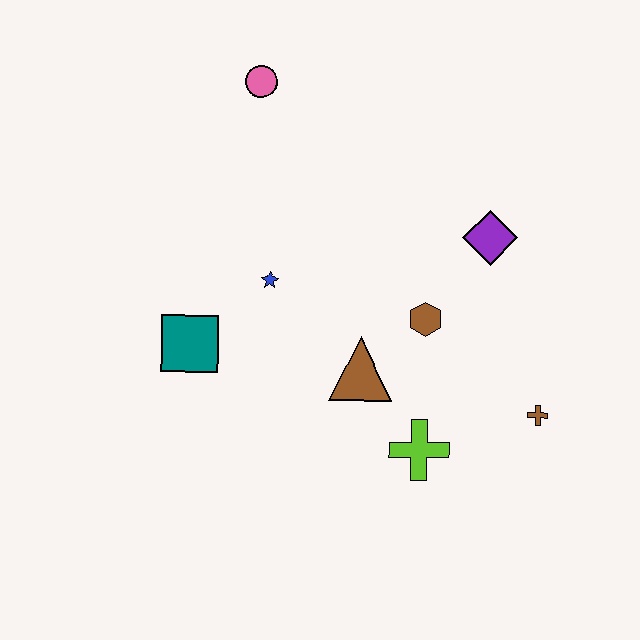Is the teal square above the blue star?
No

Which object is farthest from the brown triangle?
The pink circle is farthest from the brown triangle.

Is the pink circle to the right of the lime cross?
No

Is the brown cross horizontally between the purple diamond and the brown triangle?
No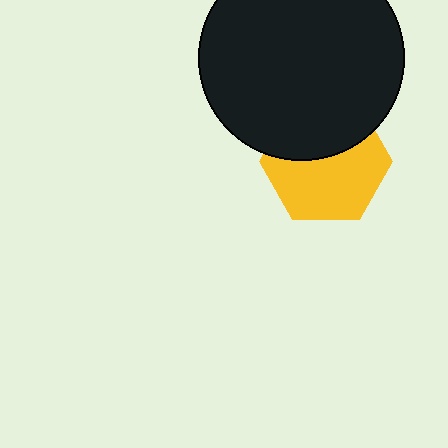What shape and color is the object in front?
The object in front is a black circle.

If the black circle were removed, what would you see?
You would see the complete yellow hexagon.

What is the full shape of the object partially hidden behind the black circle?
The partially hidden object is a yellow hexagon.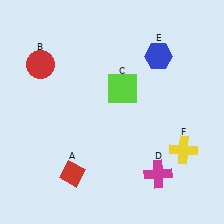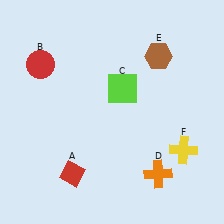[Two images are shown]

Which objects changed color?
D changed from magenta to orange. E changed from blue to brown.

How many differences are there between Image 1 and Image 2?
There are 2 differences between the two images.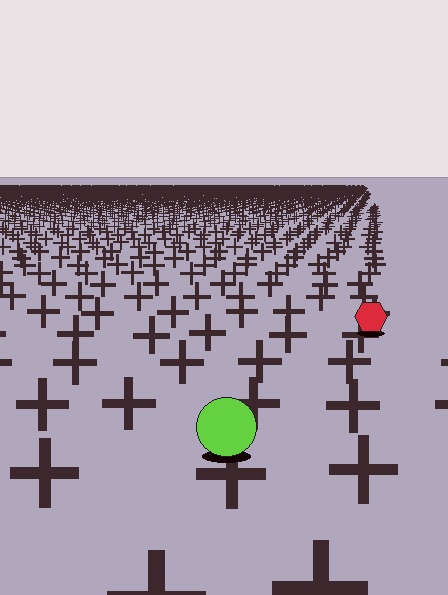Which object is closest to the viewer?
The lime circle is closest. The texture marks near it are larger and more spread out.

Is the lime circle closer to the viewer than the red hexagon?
Yes. The lime circle is closer — you can tell from the texture gradient: the ground texture is coarser near it.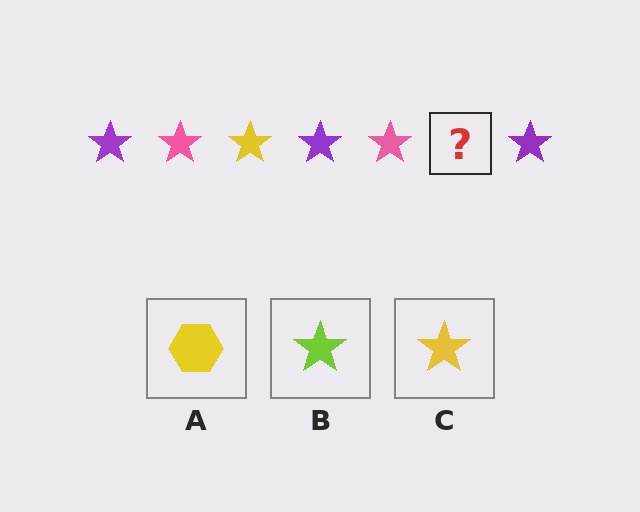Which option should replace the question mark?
Option C.